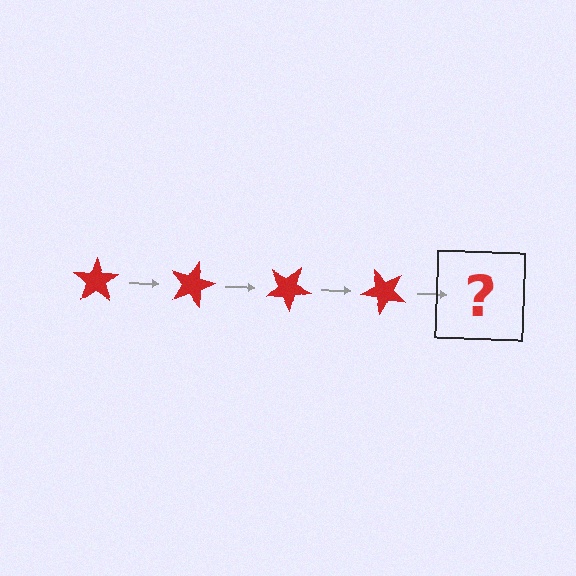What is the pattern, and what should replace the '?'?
The pattern is that the star rotates 15 degrees each step. The '?' should be a red star rotated 60 degrees.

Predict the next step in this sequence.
The next step is a red star rotated 60 degrees.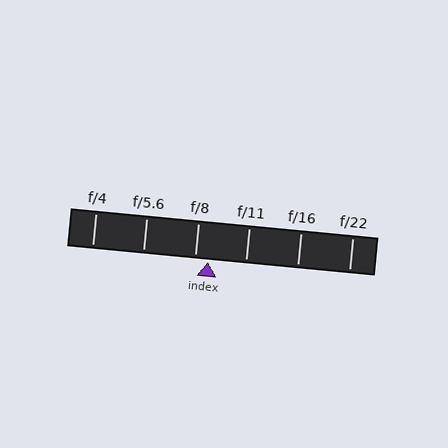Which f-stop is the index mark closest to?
The index mark is closest to f/8.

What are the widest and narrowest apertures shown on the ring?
The widest aperture shown is f/4 and the narrowest is f/22.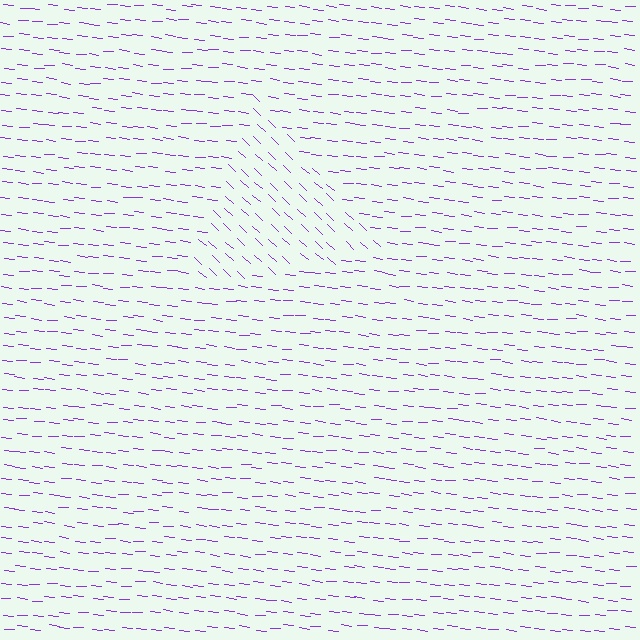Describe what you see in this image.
The image is filled with small purple line segments. A triangle region in the image has lines oriented differently from the surrounding lines, creating a visible texture boundary.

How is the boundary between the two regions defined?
The boundary is defined purely by a change in line orientation (approximately 37 degrees difference). All lines are the same color and thickness.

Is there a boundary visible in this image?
Yes, there is a texture boundary formed by a change in line orientation.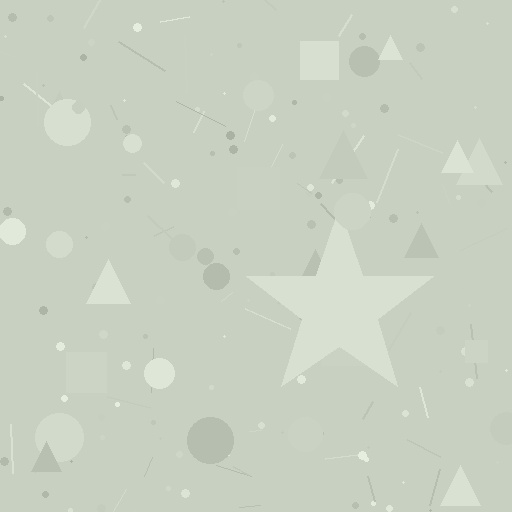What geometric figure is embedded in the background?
A star is embedded in the background.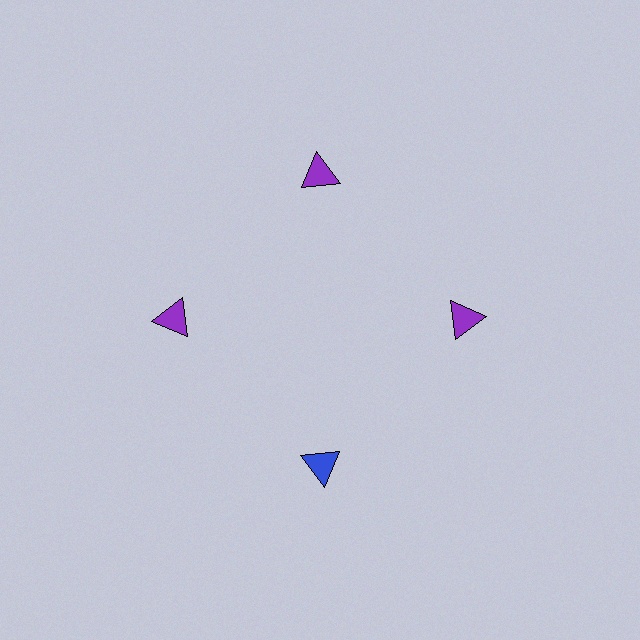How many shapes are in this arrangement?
There are 4 shapes arranged in a ring pattern.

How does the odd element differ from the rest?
It has a different color: blue instead of purple.